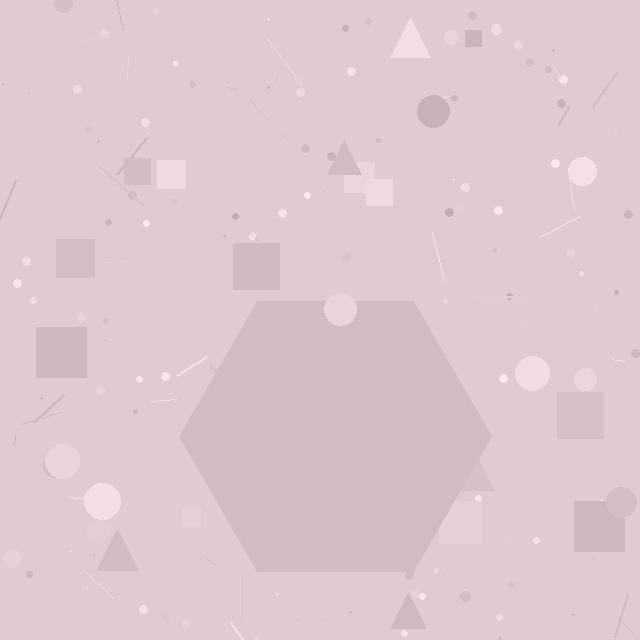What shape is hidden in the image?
A hexagon is hidden in the image.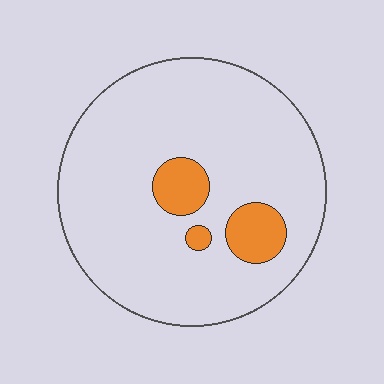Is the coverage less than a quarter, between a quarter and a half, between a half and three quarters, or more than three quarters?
Less than a quarter.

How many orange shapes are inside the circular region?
3.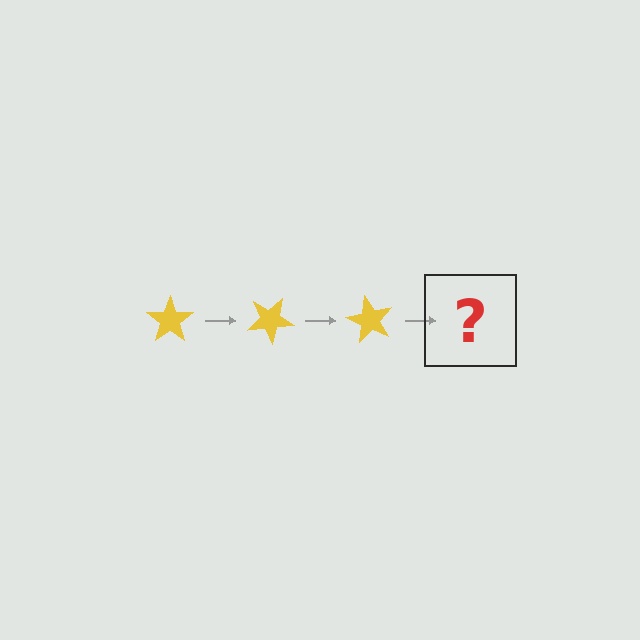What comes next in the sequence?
The next element should be a yellow star rotated 90 degrees.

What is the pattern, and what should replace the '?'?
The pattern is that the star rotates 30 degrees each step. The '?' should be a yellow star rotated 90 degrees.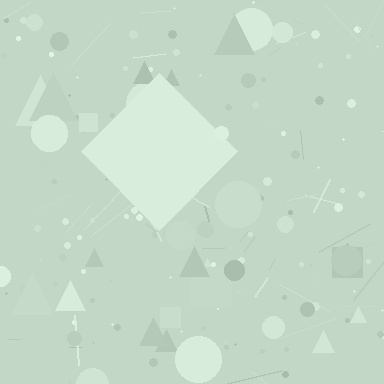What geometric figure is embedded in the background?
A diamond is embedded in the background.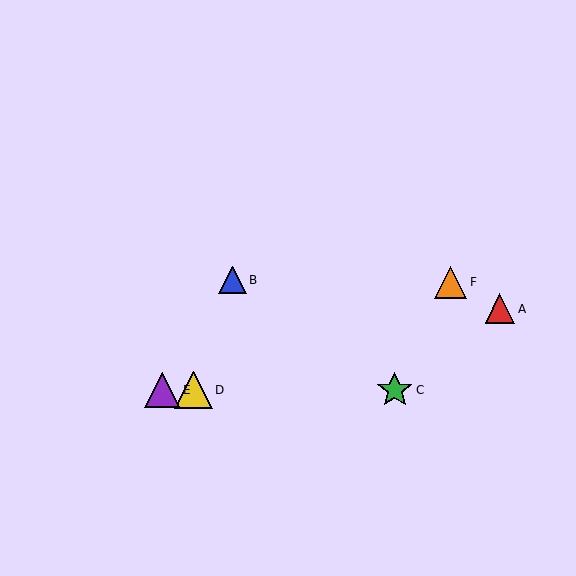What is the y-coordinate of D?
Object D is at y≈390.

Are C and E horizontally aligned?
Yes, both are at y≈390.